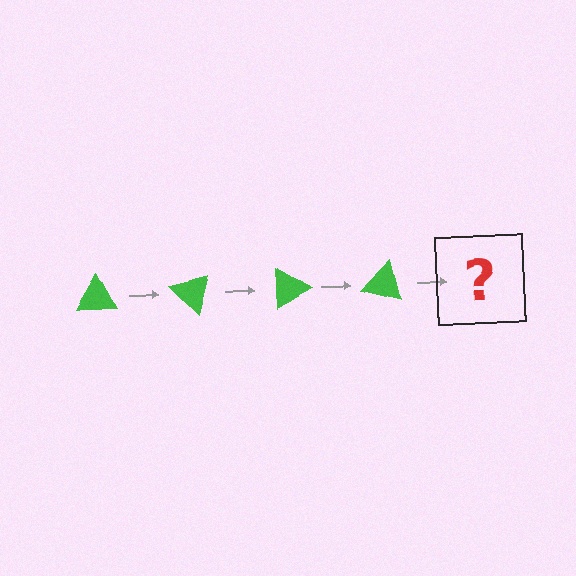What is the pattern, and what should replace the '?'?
The pattern is that the triangle rotates 45 degrees each step. The '?' should be a green triangle rotated 180 degrees.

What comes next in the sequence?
The next element should be a green triangle rotated 180 degrees.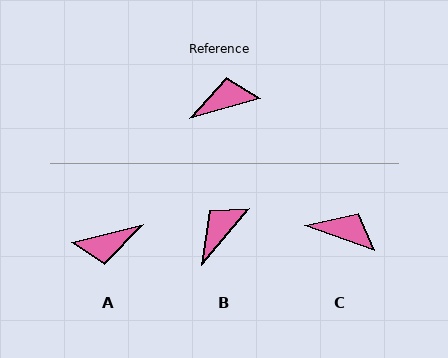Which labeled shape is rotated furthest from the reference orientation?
A, about 179 degrees away.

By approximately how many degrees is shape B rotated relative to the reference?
Approximately 35 degrees counter-clockwise.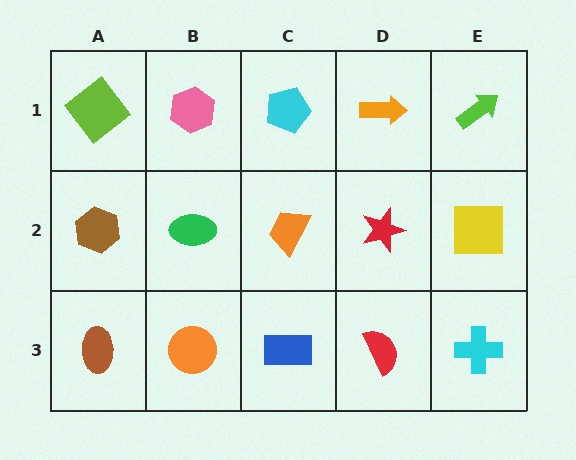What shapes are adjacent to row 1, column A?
A brown hexagon (row 2, column A), a pink hexagon (row 1, column B).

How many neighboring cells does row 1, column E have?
2.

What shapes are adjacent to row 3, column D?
A red star (row 2, column D), a blue rectangle (row 3, column C), a cyan cross (row 3, column E).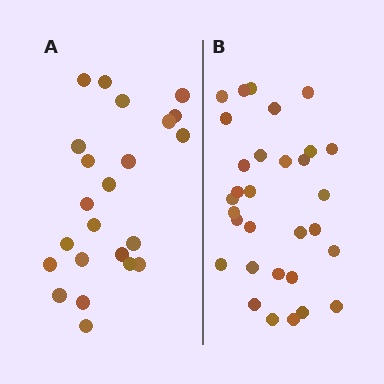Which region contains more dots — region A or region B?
Region B (the right region) has more dots.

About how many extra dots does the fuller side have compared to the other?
Region B has roughly 8 or so more dots than region A.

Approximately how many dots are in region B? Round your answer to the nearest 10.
About 30 dots. (The exact count is 31, which rounds to 30.)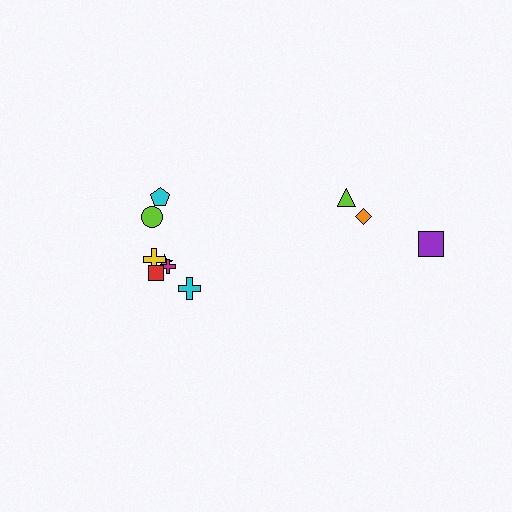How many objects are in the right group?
There are 3 objects.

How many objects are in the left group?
There are 7 objects.